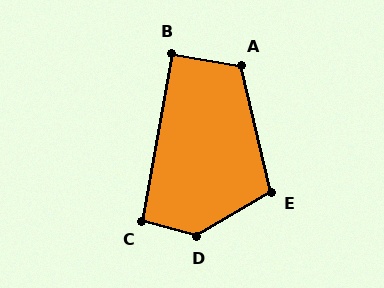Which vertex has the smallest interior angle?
B, at approximately 90 degrees.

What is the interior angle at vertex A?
Approximately 113 degrees (obtuse).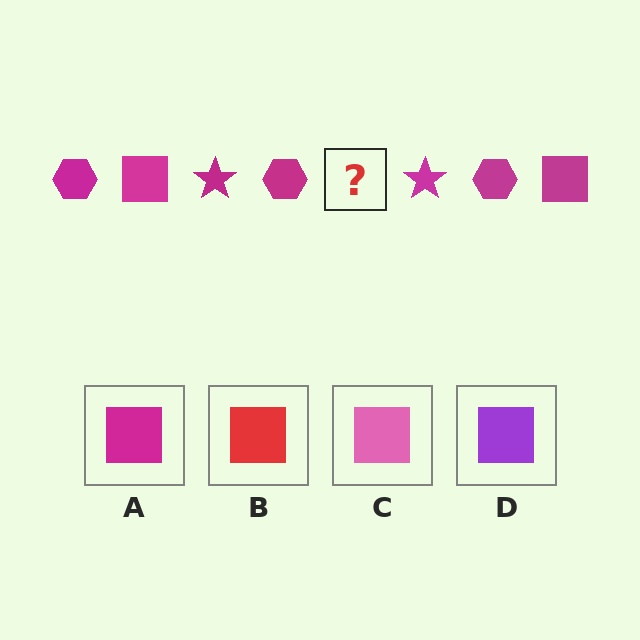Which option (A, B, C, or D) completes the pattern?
A.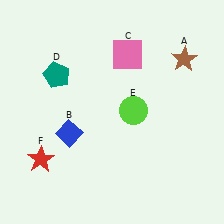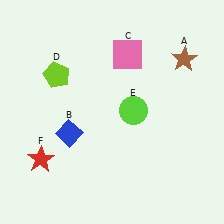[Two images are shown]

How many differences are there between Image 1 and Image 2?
There is 1 difference between the two images.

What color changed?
The pentagon (D) changed from teal in Image 1 to lime in Image 2.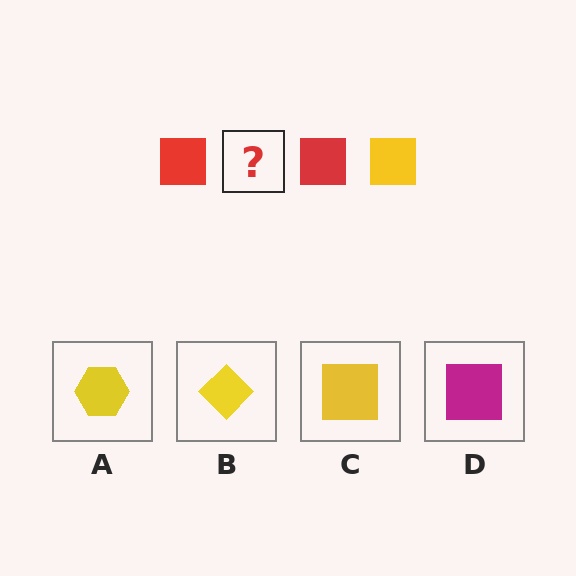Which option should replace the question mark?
Option C.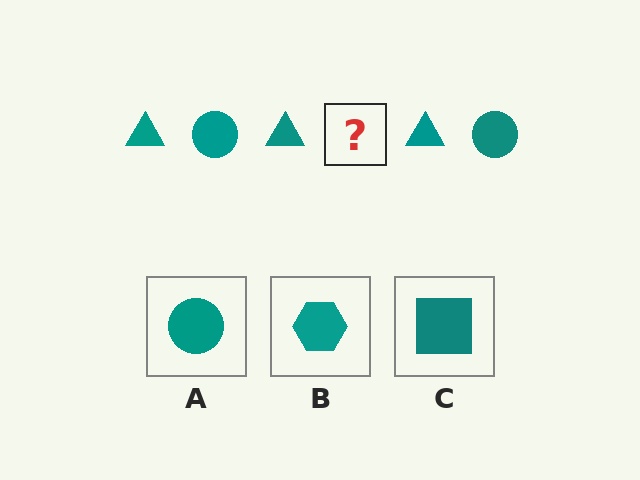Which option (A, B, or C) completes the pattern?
A.